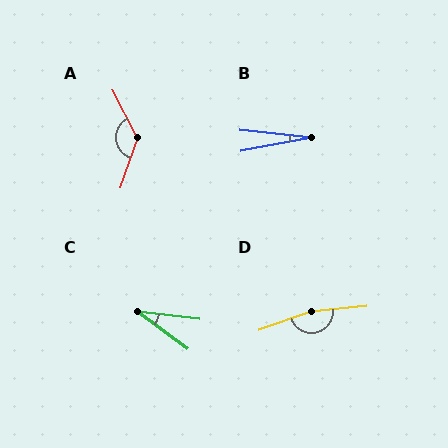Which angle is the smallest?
B, at approximately 17 degrees.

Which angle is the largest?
D, at approximately 166 degrees.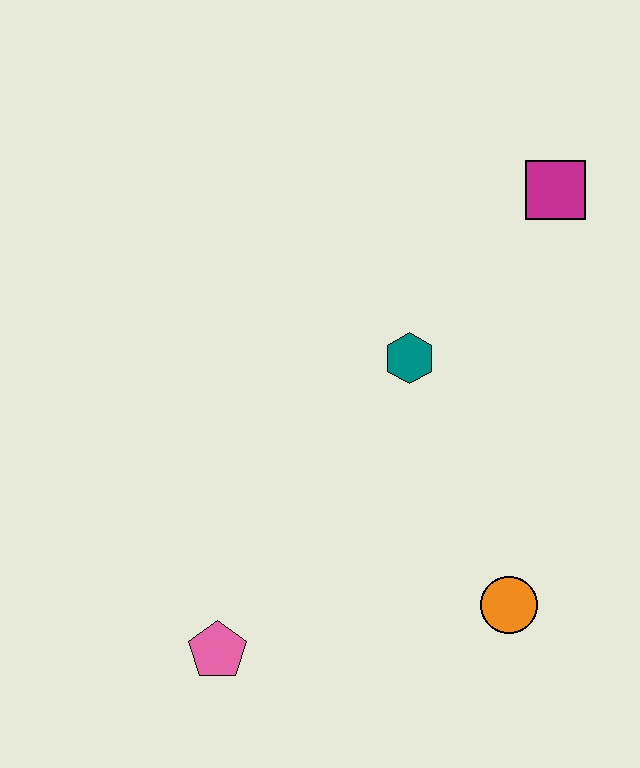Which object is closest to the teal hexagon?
The magenta square is closest to the teal hexagon.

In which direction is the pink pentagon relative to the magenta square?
The pink pentagon is below the magenta square.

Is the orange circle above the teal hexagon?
No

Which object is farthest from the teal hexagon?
The pink pentagon is farthest from the teal hexagon.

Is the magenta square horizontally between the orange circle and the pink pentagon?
No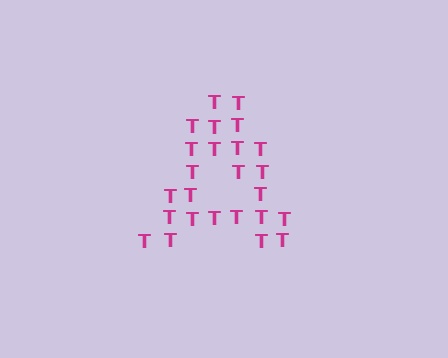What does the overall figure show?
The overall figure shows the letter A.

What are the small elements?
The small elements are letter T's.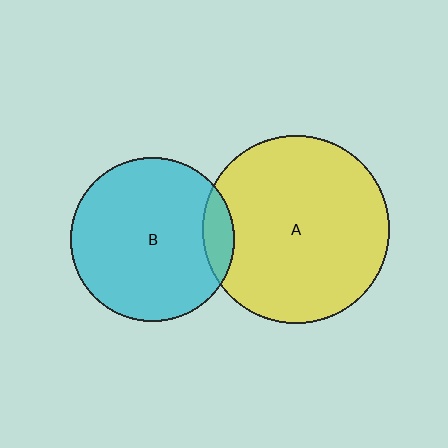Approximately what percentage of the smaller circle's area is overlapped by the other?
Approximately 10%.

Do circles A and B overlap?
Yes.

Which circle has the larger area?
Circle A (yellow).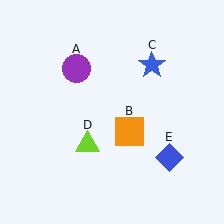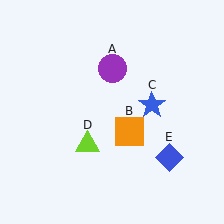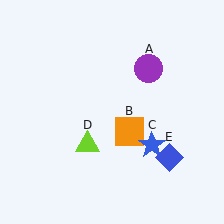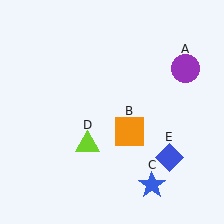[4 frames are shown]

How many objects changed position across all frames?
2 objects changed position: purple circle (object A), blue star (object C).